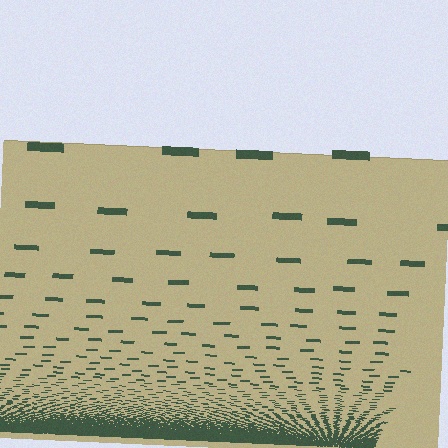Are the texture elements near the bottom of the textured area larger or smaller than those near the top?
Smaller. The gradient is inverted — elements near the bottom are smaller and denser.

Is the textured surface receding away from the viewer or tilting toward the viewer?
The surface appears to tilt toward the viewer. Texture elements get larger and sparser toward the top.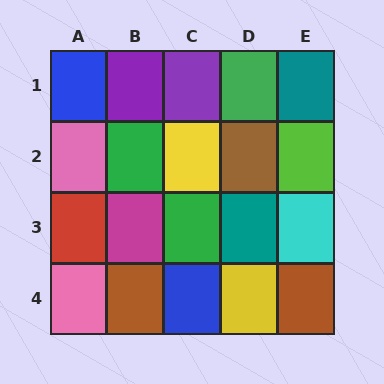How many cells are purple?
2 cells are purple.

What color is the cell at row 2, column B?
Green.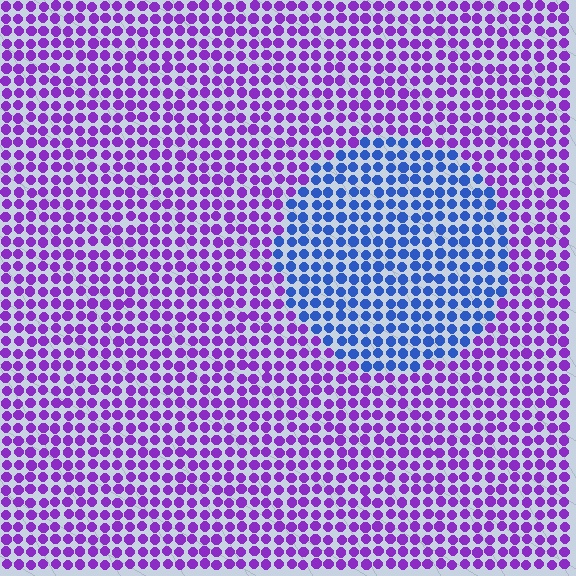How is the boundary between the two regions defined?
The boundary is defined purely by a slight shift in hue (about 56 degrees). Spacing, size, and orientation are identical on both sides.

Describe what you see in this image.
The image is filled with small purple elements in a uniform arrangement. A circle-shaped region is visible where the elements are tinted to a slightly different hue, forming a subtle color boundary.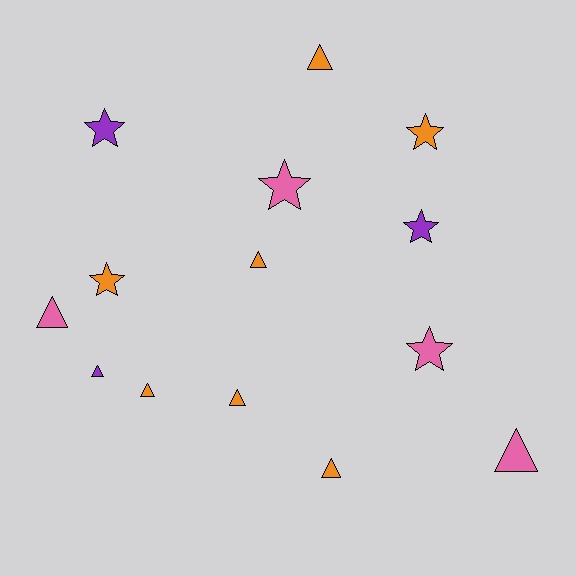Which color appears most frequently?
Orange, with 7 objects.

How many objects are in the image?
There are 14 objects.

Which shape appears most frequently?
Triangle, with 8 objects.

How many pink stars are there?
There are 2 pink stars.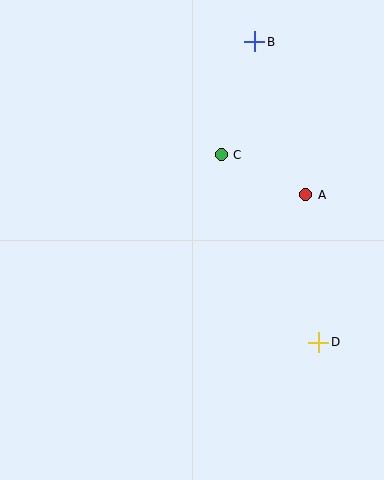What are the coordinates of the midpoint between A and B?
The midpoint between A and B is at (280, 118).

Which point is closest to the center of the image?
Point C at (221, 155) is closest to the center.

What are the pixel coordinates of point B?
Point B is at (255, 42).